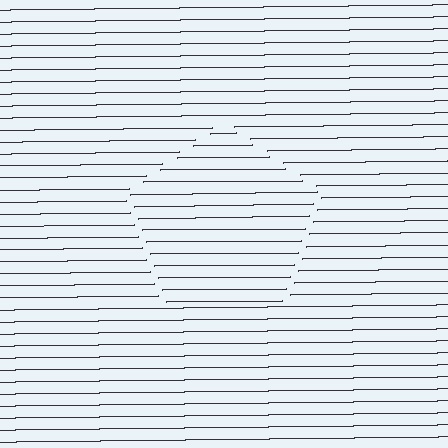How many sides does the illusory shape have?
5 sides — the line-ends trace a pentagon.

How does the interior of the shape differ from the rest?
The interior of the shape contains the same grating, shifted by half a period — the contour is defined by the phase discontinuity where line-ends from the inner and outer gratings abut.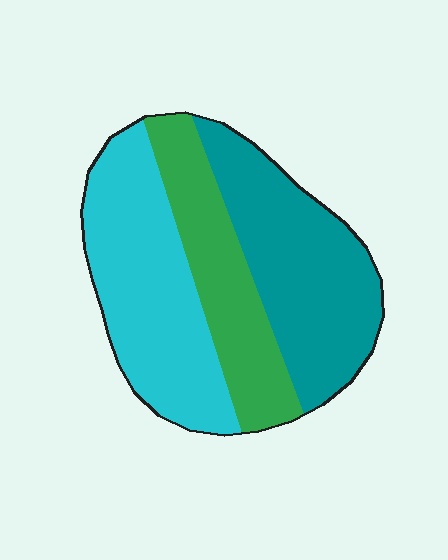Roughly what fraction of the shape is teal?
Teal covers around 35% of the shape.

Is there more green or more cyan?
Cyan.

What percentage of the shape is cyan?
Cyan covers 38% of the shape.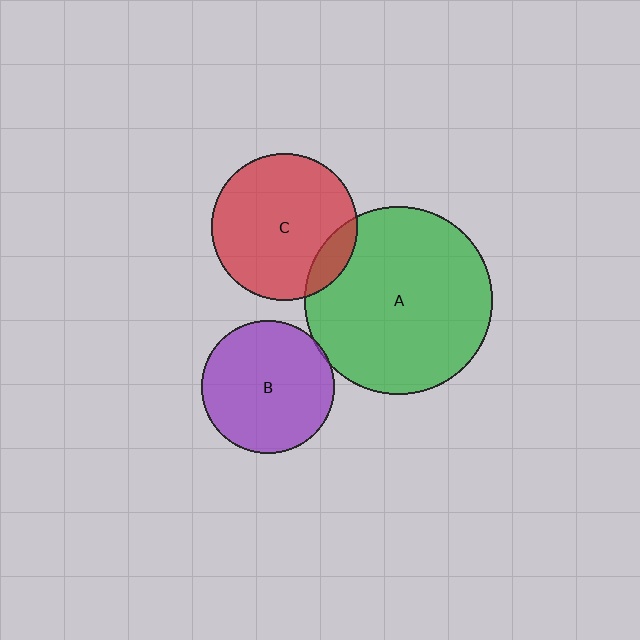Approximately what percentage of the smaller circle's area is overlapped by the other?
Approximately 10%.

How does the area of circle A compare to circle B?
Approximately 2.0 times.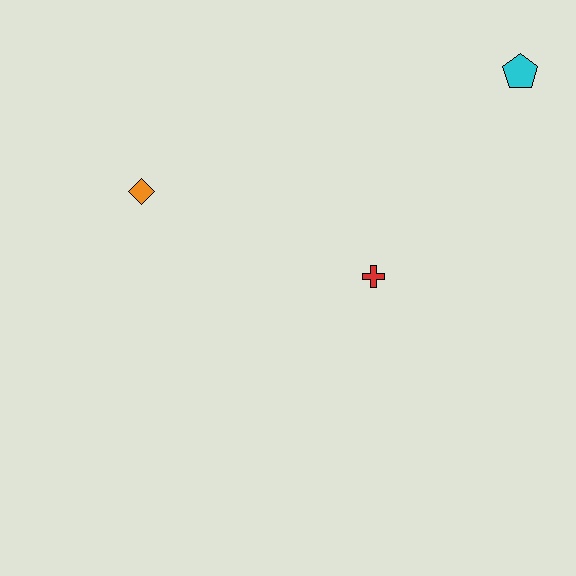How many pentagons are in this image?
There is 1 pentagon.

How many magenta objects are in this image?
There are no magenta objects.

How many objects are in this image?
There are 3 objects.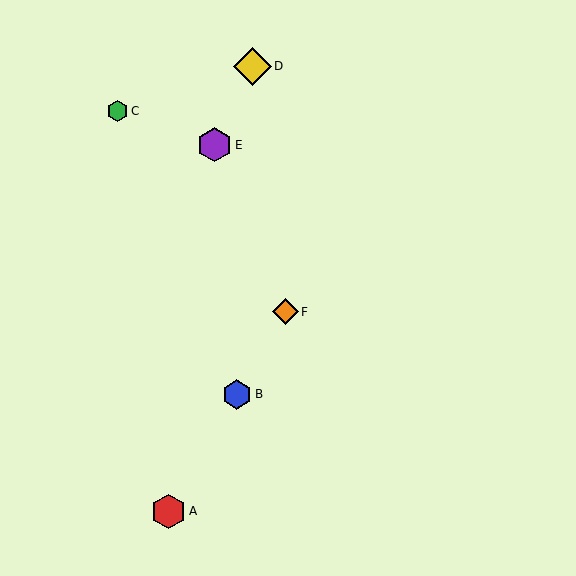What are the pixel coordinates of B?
Object B is at (237, 394).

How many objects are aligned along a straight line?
3 objects (A, B, F) are aligned along a straight line.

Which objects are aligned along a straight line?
Objects A, B, F are aligned along a straight line.